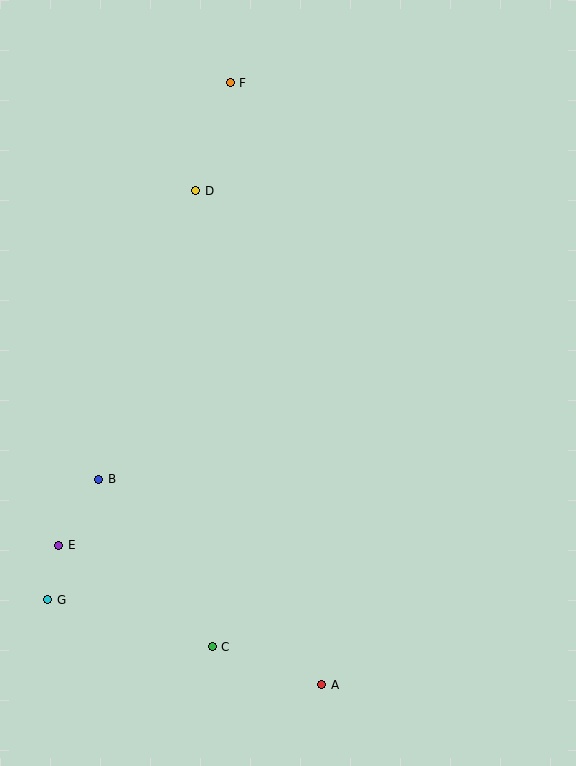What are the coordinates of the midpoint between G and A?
The midpoint between G and A is at (185, 642).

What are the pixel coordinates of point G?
Point G is at (48, 600).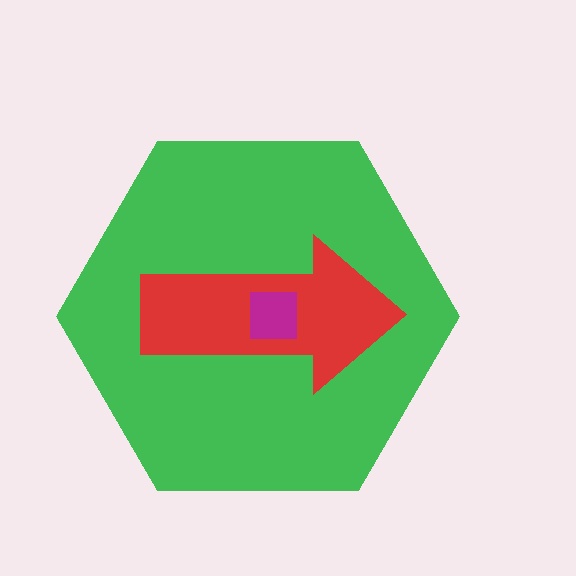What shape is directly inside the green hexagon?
The red arrow.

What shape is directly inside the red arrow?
The magenta square.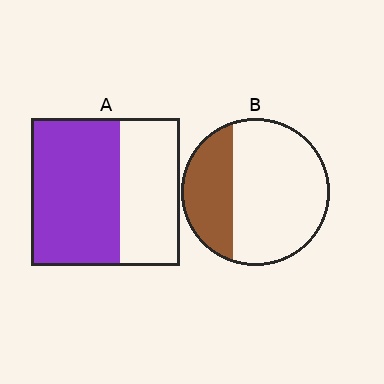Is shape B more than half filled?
No.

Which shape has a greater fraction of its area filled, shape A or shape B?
Shape A.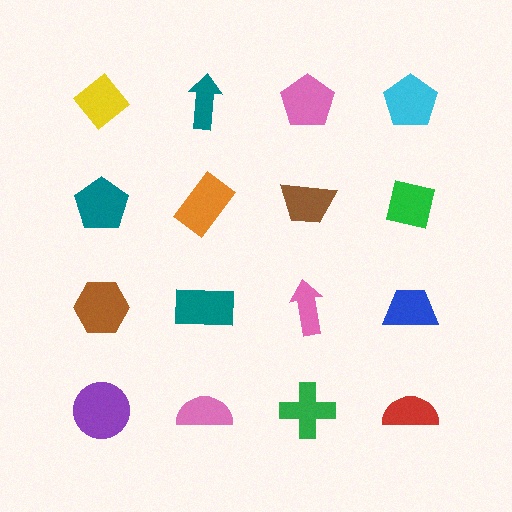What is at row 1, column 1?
A yellow diamond.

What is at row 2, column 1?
A teal pentagon.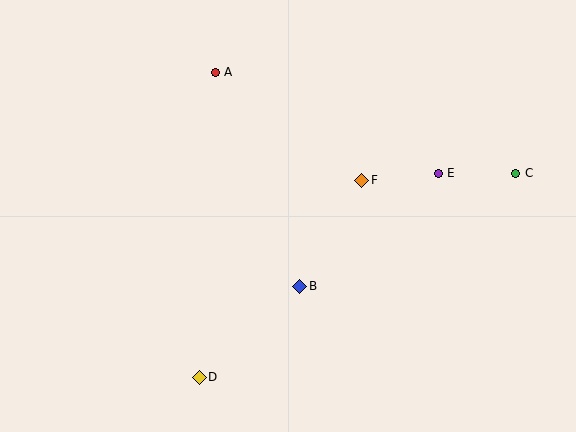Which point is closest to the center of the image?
Point B at (300, 286) is closest to the center.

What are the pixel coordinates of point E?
Point E is at (438, 173).